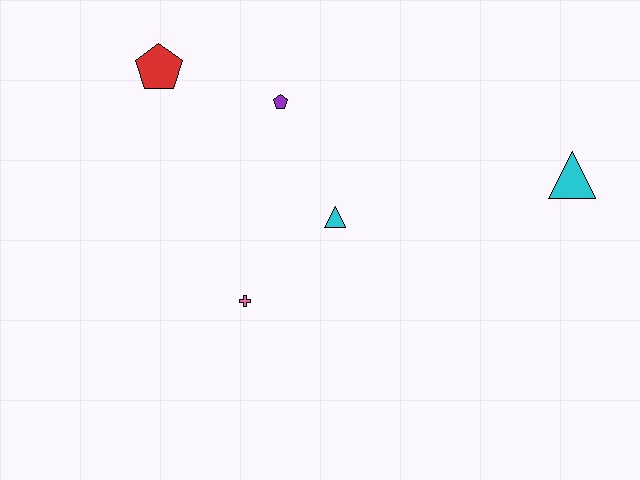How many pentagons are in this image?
There are 2 pentagons.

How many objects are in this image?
There are 5 objects.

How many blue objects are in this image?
There are no blue objects.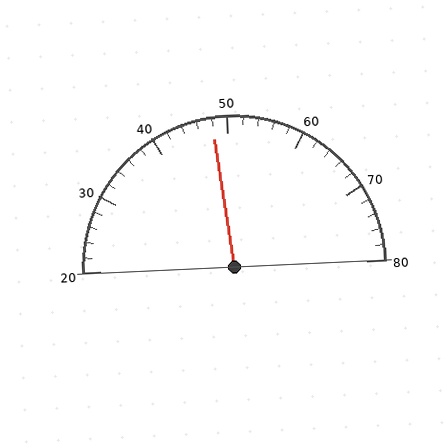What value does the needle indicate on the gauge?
The needle indicates approximately 48.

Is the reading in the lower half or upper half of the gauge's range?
The reading is in the lower half of the range (20 to 80).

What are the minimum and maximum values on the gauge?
The gauge ranges from 20 to 80.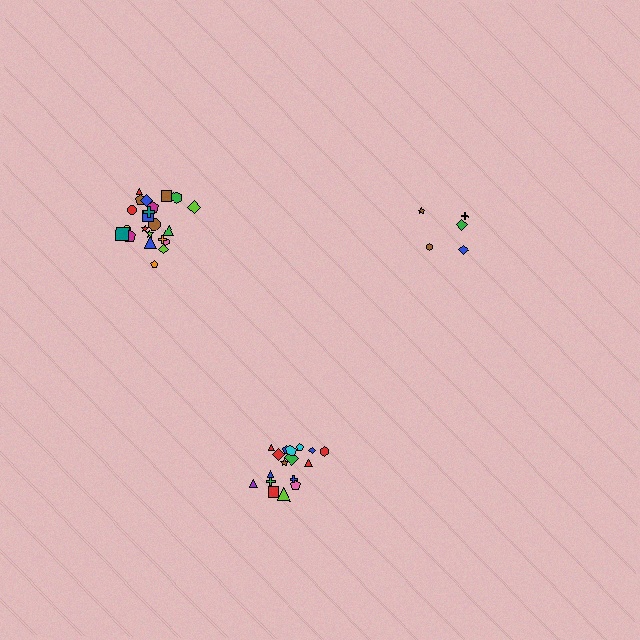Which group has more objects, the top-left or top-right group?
The top-left group.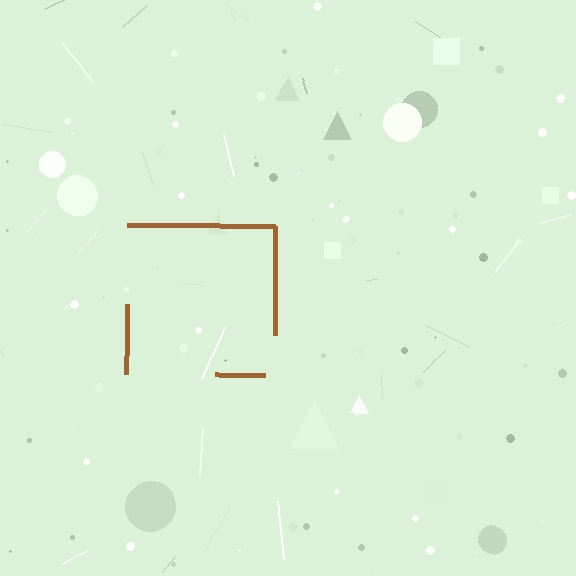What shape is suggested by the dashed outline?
The dashed outline suggests a square.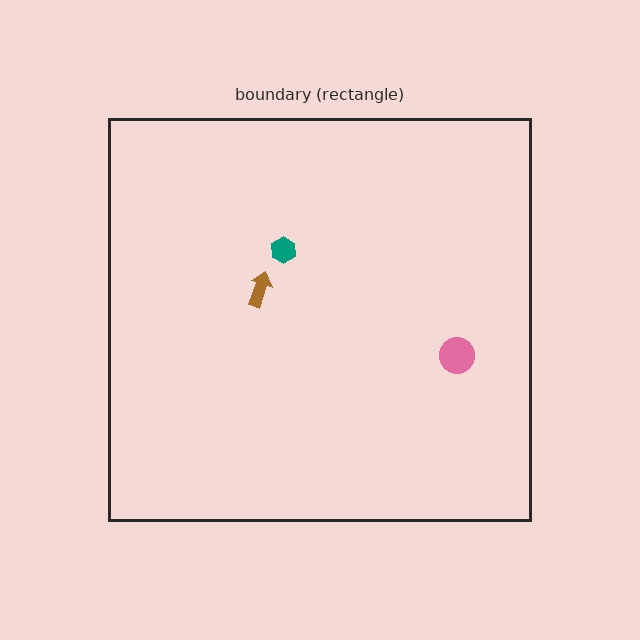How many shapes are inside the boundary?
3 inside, 0 outside.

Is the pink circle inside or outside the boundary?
Inside.